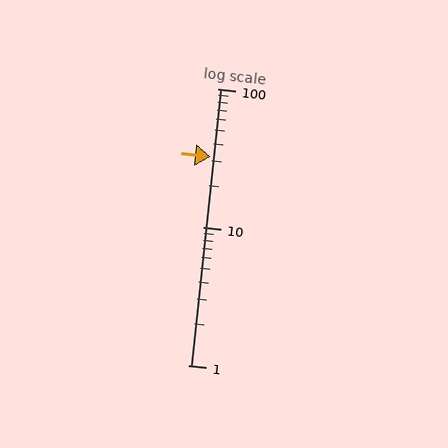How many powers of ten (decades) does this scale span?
The scale spans 2 decades, from 1 to 100.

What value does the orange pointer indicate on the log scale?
The pointer indicates approximately 32.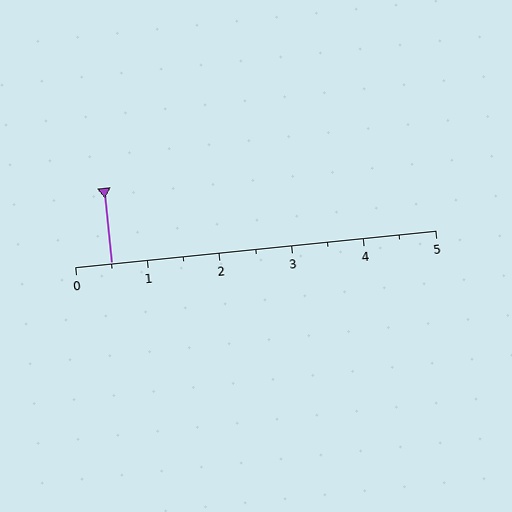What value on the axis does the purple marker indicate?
The marker indicates approximately 0.5.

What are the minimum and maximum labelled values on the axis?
The axis runs from 0 to 5.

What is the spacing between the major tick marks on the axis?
The major ticks are spaced 1 apart.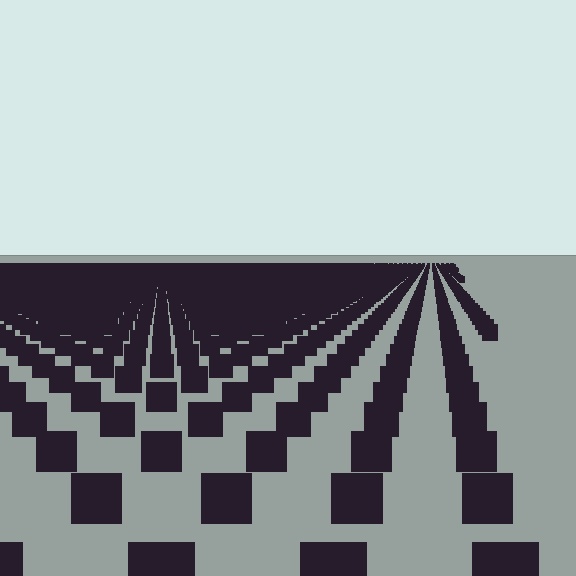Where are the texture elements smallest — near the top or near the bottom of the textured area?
Near the top.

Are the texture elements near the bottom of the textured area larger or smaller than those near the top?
Larger. Near the bottom, elements are closer to the viewer and appear at a bigger on-screen size.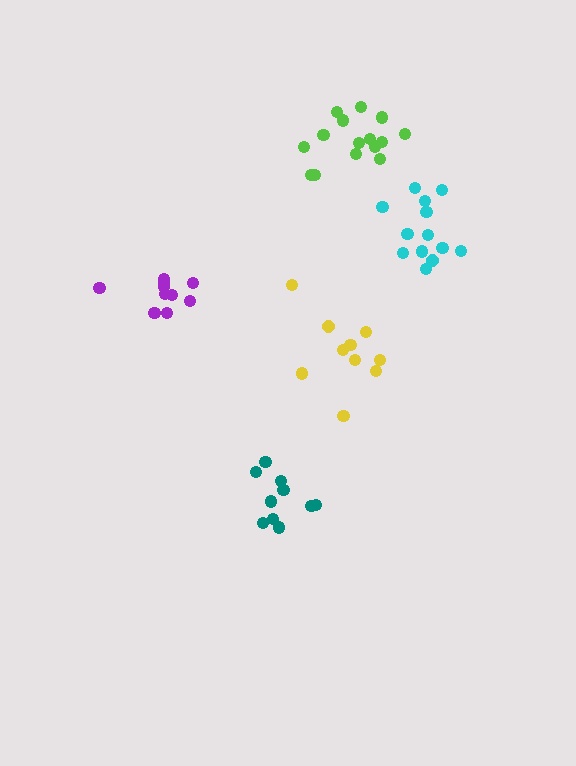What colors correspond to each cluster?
The clusters are colored: yellow, teal, cyan, purple, lime.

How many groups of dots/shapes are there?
There are 5 groups.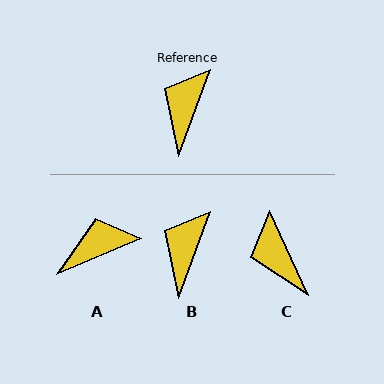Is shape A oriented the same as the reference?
No, it is off by about 47 degrees.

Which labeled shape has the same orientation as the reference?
B.